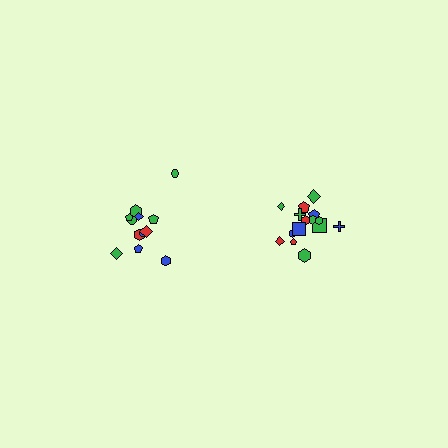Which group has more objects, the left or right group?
The right group.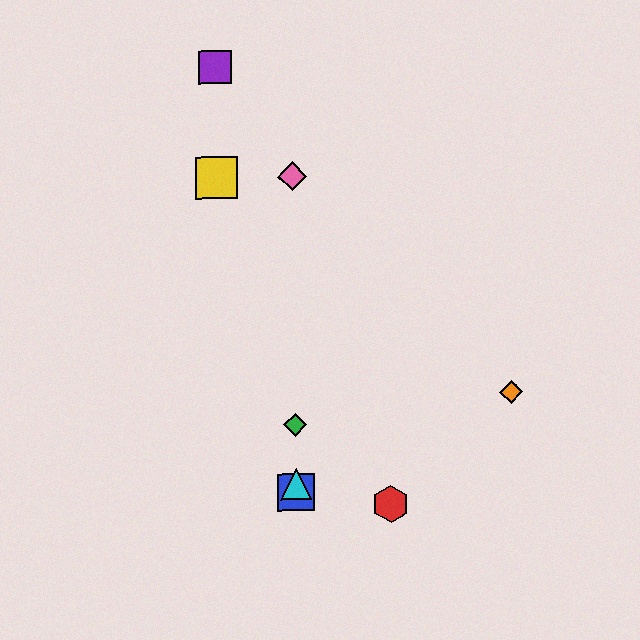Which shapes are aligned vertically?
The blue square, the green diamond, the cyan triangle, the pink diamond are aligned vertically.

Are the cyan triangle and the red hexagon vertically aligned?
No, the cyan triangle is at x≈296 and the red hexagon is at x≈391.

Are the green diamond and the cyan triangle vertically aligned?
Yes, both are at x≈295.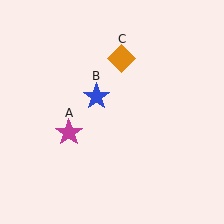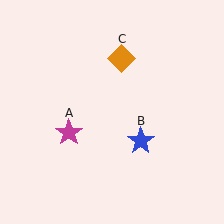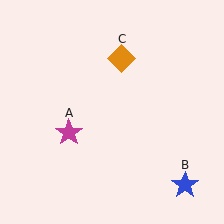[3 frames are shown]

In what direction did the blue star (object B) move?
The blue star (object B) moved down and to the right.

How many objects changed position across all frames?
1 object changed position: blue star (object B).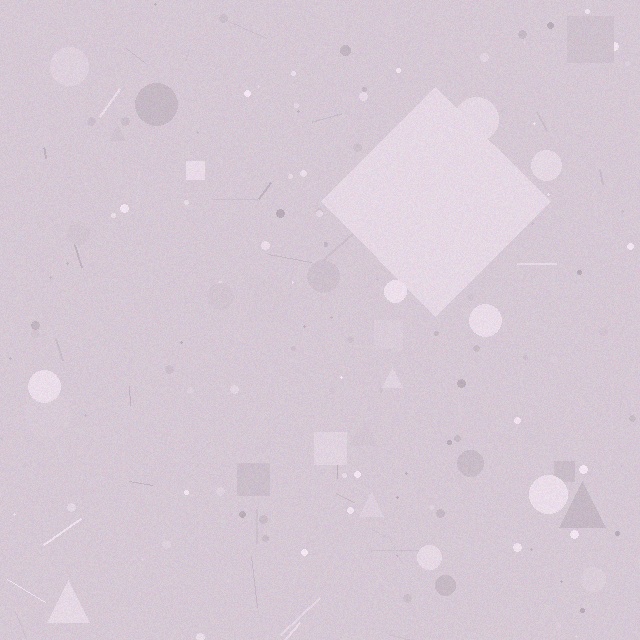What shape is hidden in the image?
A diamond is hidden in the image.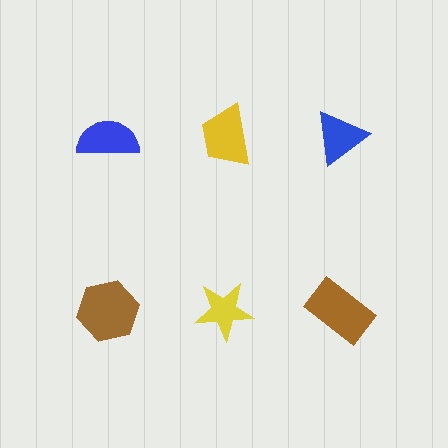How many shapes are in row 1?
3 shapes.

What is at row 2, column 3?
A brown rectangle.